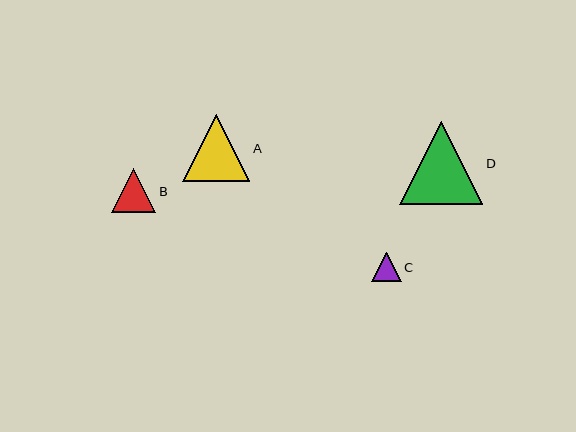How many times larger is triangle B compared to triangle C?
Triangle B is approximately 1.5 times the size of triangle C.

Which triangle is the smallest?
Triangle C is the smallest with a size of approximately 30 pixels.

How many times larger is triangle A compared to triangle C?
Triangle A is approximately 2.2 times the size of triangle C.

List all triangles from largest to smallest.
From largest to smallest: D, A, B, C.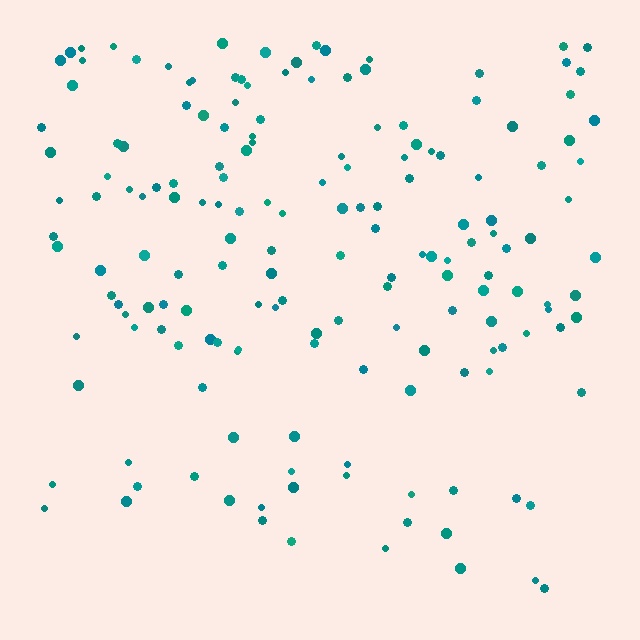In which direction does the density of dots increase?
From bottom to top, with the top side densest.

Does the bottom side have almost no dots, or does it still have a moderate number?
Still a moderate number, just noticeably fewer than the top.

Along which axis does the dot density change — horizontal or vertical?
Vertical.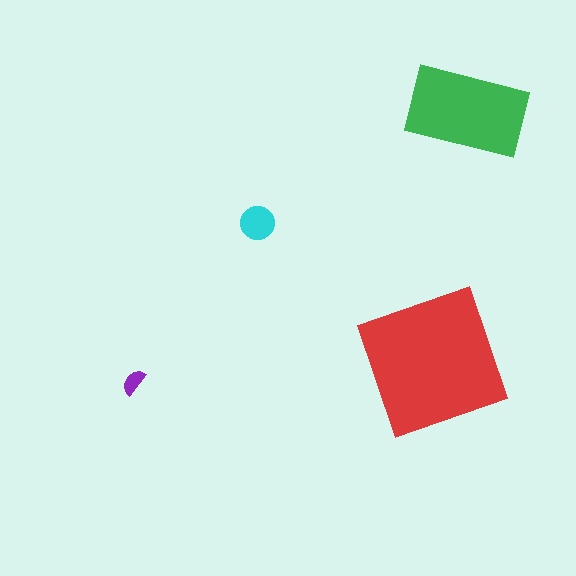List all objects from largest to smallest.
The red square, the green rectangle, the cyan circle, the purple semicircle.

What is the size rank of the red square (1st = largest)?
1st.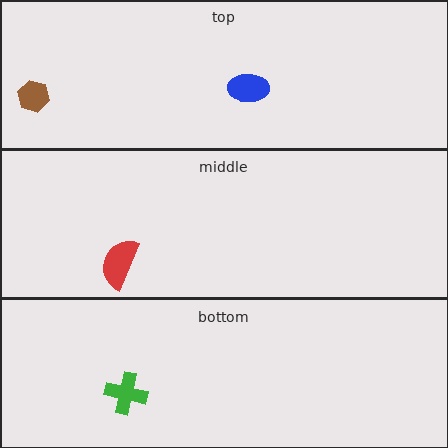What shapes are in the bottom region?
The green cross.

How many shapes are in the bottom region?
1.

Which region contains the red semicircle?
The middle region.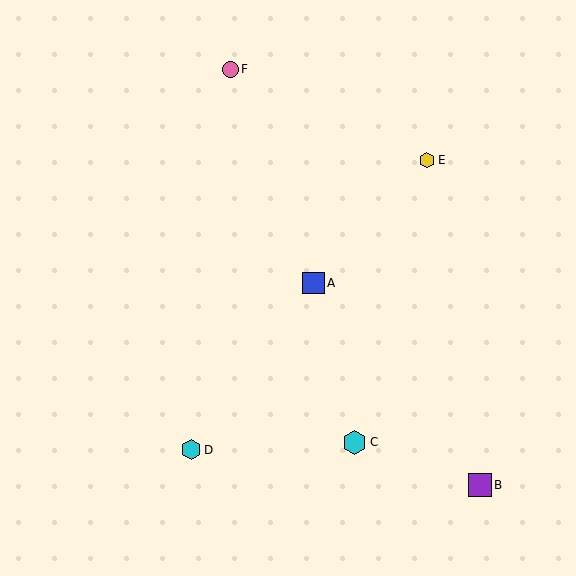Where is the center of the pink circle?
The center of the pink circle is at (230, 69).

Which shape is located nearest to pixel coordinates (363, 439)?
The cyan hexagon (labeled C) at (355, 442) is nearest to that location.